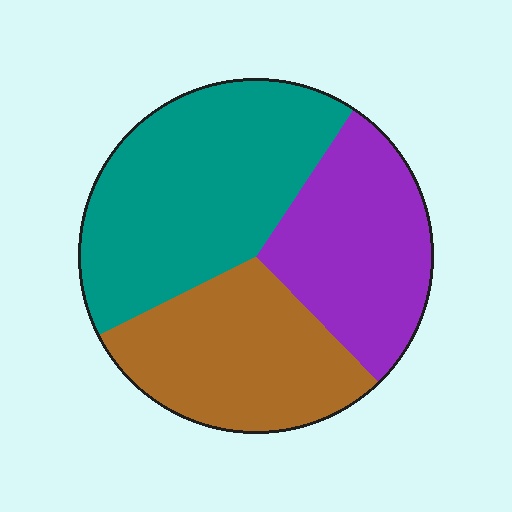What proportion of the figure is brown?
Brown takes up about one third (1/3) of the figure.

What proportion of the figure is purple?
Purple takes up about one quarter (1/4) of the figure.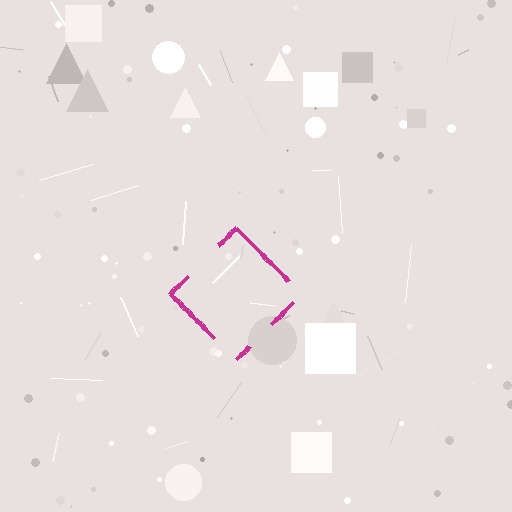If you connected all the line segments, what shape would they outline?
They would outline a diamond.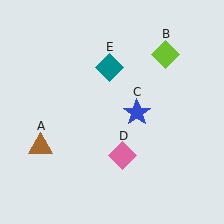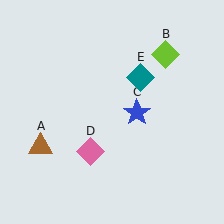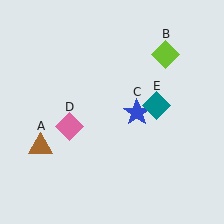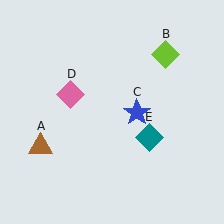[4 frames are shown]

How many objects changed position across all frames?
2 objects changed position: pink diamond (object D), teal diamond (object E).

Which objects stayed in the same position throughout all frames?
Brown triangle (object A) and lime diamond (object B) and blue star (object C) remained stationary.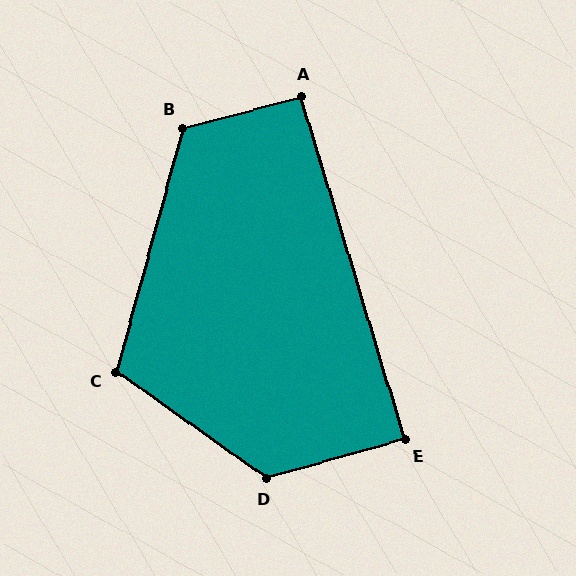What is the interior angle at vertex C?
Approximately 110 degrees (obtuse).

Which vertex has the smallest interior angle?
E, at approximately 89 degrees.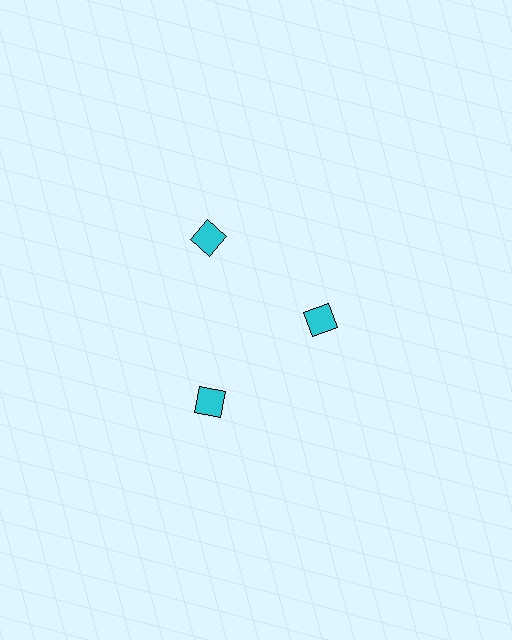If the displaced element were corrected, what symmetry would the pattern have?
It would have 3-fold rotational symmetry — the pattern would map onto itself every 120 degrees.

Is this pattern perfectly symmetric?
No. The 3 cyan diamonds are arranged in a ring, but one element near the 3 o'clock position is pulled inward toward the center, breaking the 3-fold rotational symmetry.